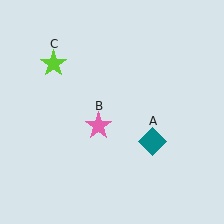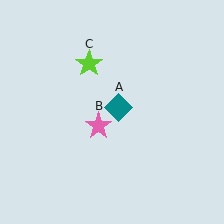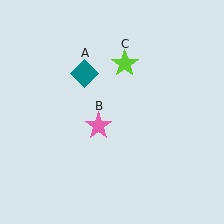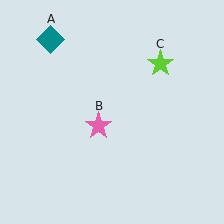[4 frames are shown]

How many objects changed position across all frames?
2 objects changed position: teal diamond (object A), lime star (object C).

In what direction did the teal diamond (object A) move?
The teal diamond (object A) moved up and to the left.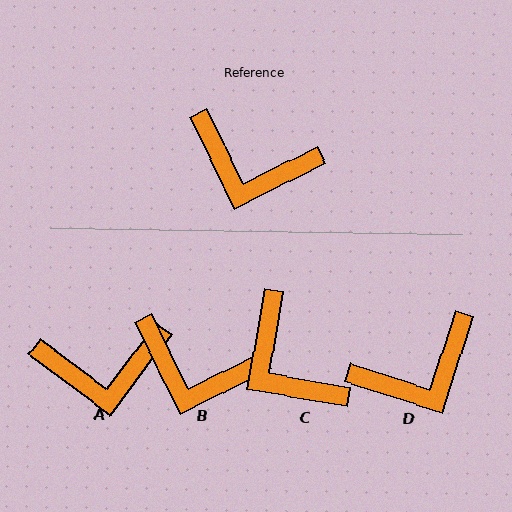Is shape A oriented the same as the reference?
No, it is off by about 26 degrees.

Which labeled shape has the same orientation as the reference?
B.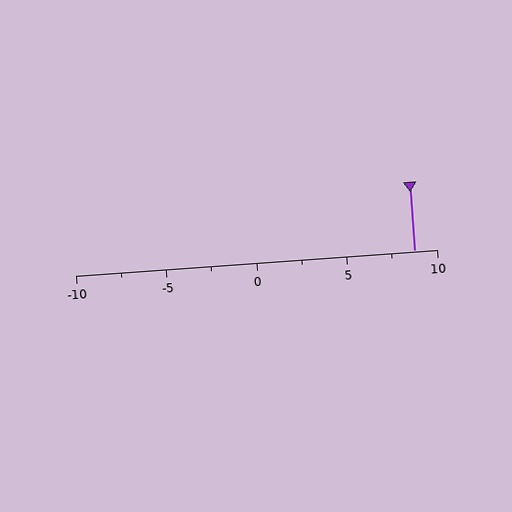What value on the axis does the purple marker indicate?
The marker indicates approximately 8.8.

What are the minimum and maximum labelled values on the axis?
The axis runs from -10 to 10.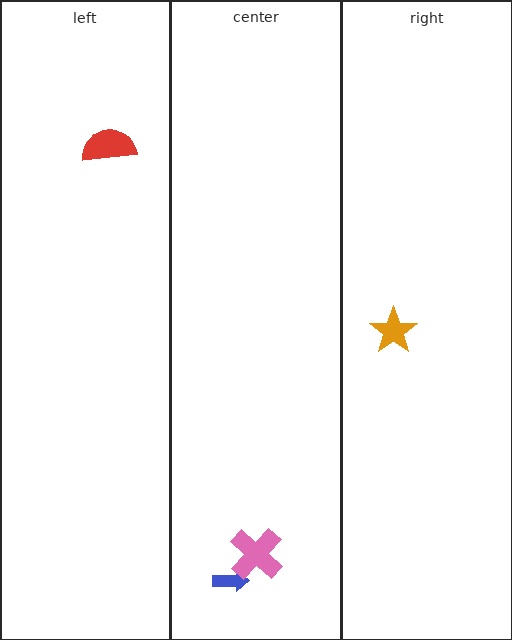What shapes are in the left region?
The red semicircle.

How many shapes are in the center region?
2.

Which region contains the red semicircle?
The left region.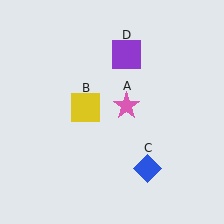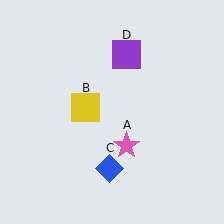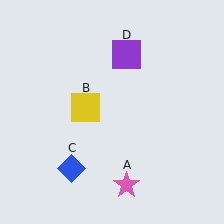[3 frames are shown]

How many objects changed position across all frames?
2 objects changed position: pink star (object A), blue diamond (object C).